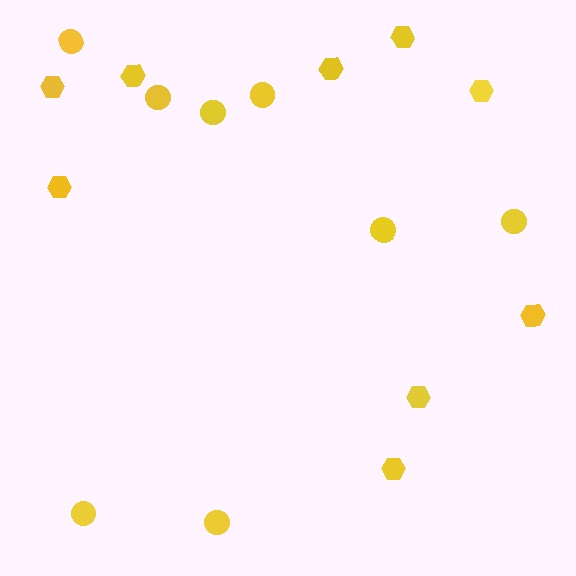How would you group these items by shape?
There are 2 groups: one group of circles (8) and one group of hexagons (9).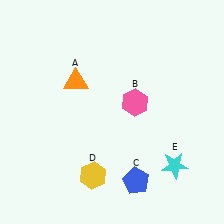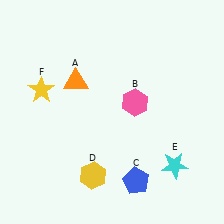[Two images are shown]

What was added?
A yellow star (F) was added in Image 2.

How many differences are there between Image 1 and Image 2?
There is 1 difference between the two images.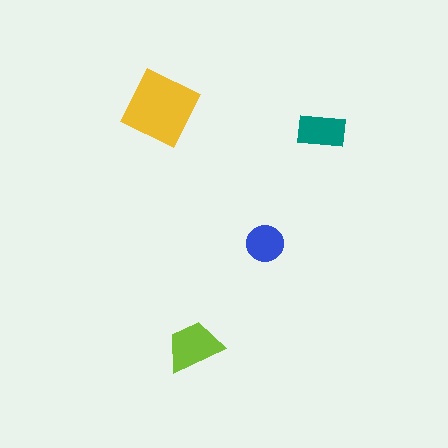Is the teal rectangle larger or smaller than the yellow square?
Smaller.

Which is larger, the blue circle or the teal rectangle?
The teal rectangle.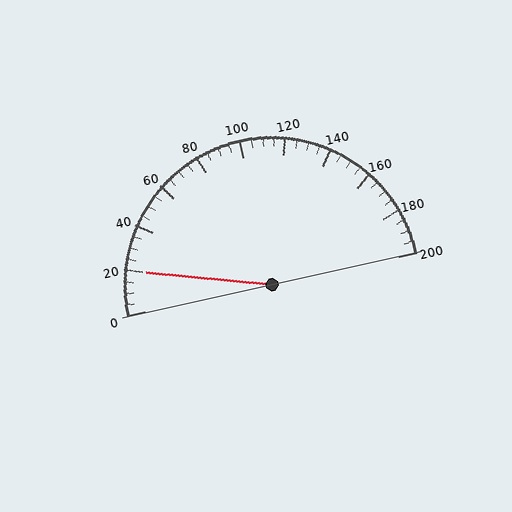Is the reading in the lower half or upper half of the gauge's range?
The reading is in the lower half of the range (0 to 200).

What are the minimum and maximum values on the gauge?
The gauge ranges from 0 to 200.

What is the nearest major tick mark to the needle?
The nearest major tick mark is 20.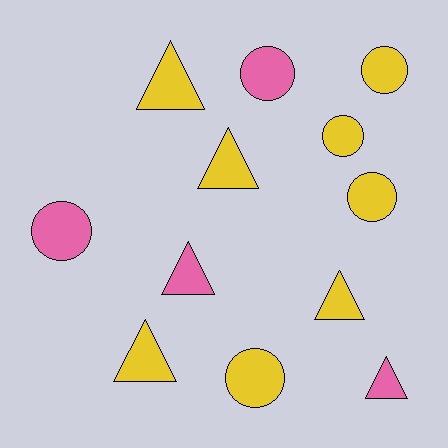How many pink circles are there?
There are 2 pink circles.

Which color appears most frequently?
Yellow, with 8 objects.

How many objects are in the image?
There are 12 objects.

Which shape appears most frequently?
Circle, with 6 objects.